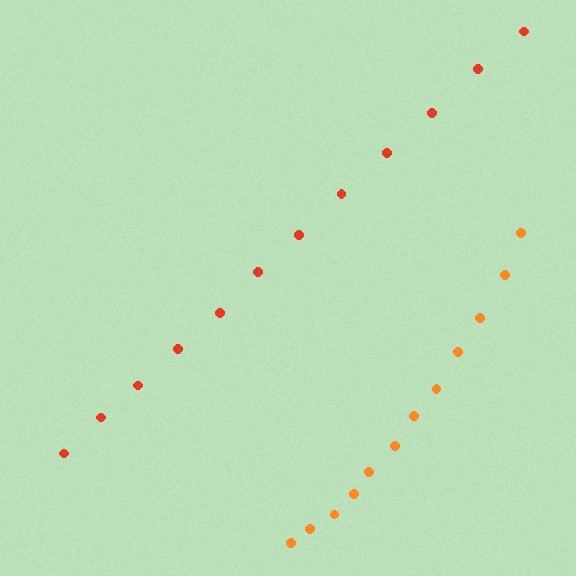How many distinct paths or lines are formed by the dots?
There are 2 distinct paths.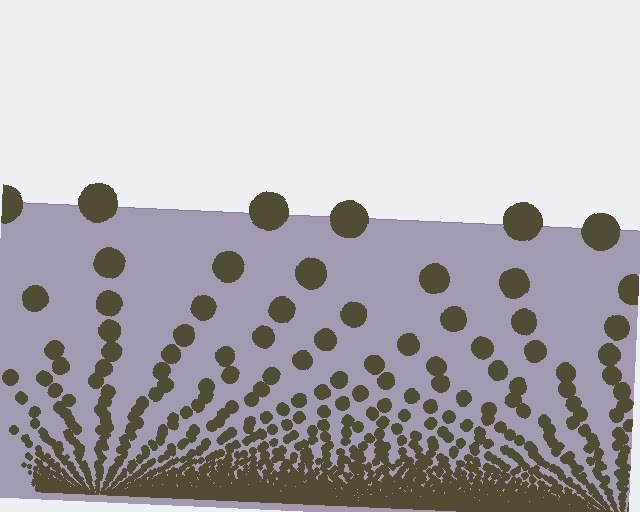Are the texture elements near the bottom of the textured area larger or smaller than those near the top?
Smaller. The gradient is inverted — elements near the bottom are smaller and denser.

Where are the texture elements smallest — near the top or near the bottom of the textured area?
Near the bottom.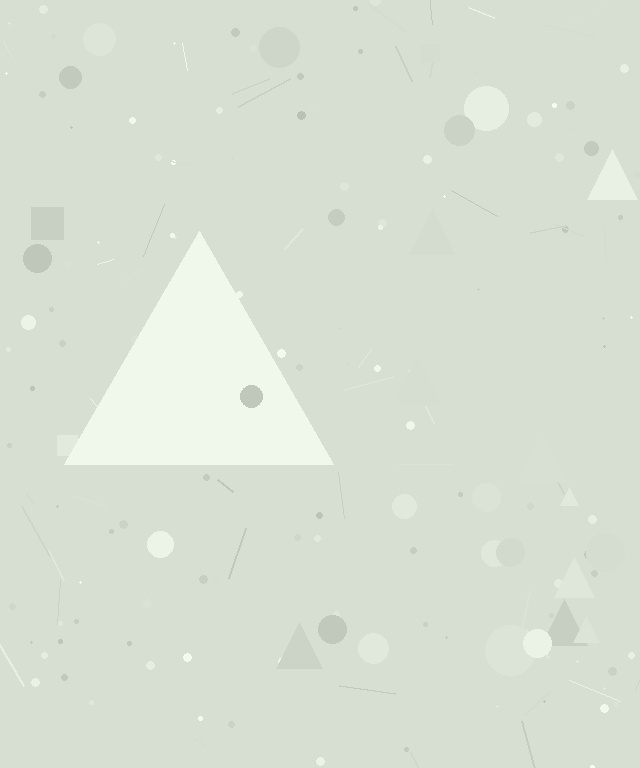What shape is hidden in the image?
A triangle is hidden in the image.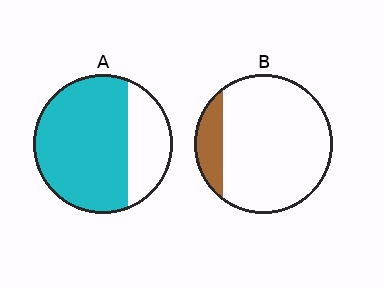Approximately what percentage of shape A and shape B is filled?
A is approximately 70% and B is approximately 15%.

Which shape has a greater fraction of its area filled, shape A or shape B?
Shape A.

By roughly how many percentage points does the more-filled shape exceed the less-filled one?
By roughly 55 percentage points (A over B).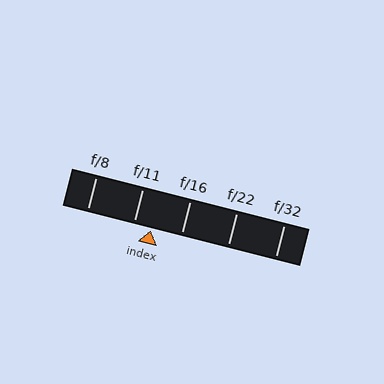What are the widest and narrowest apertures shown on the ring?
The widest aperture shown is f/8 and the narrowest is f/32.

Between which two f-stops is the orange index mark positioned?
The index mark is between f/11 and f/16.